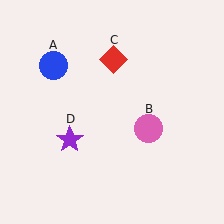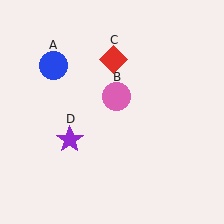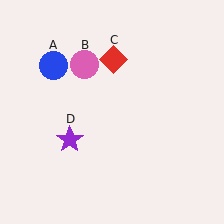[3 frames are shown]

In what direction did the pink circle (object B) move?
The pink circle (object B) moved up and to the left.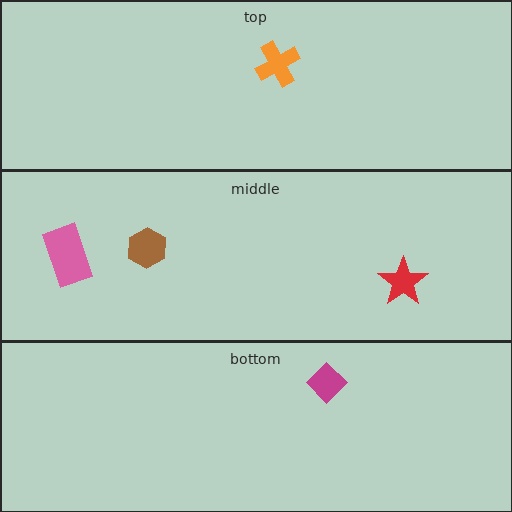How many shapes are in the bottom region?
1.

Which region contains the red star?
The middle region.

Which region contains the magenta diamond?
The bottom region.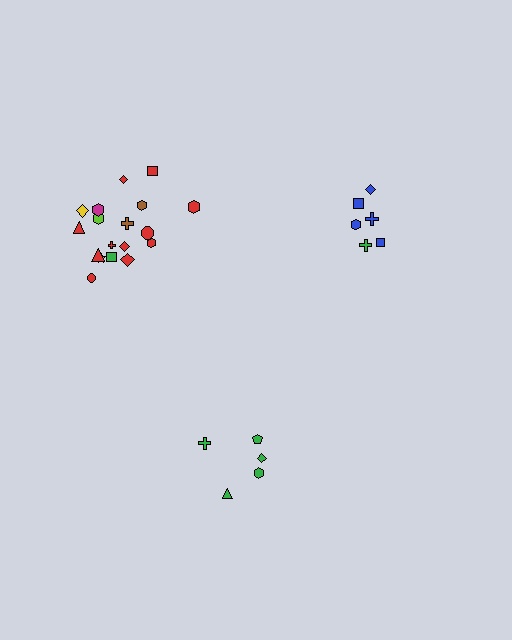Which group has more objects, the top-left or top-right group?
The top-left group.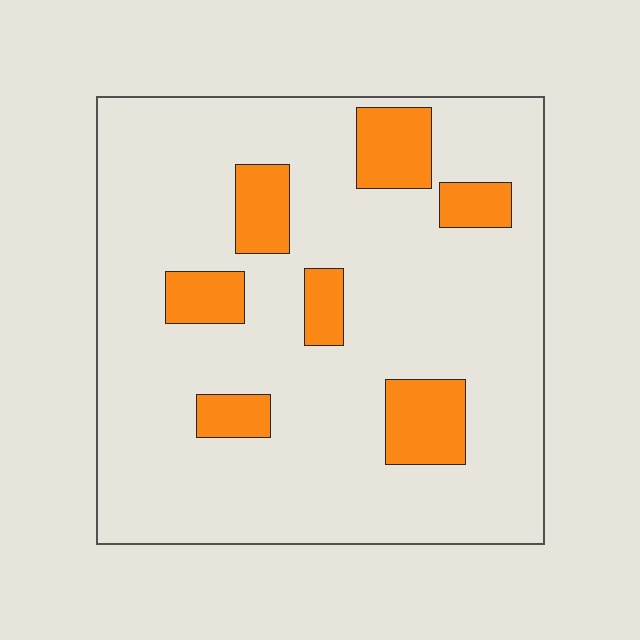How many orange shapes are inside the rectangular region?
7.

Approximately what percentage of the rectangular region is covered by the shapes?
Approximately 15%.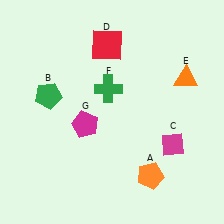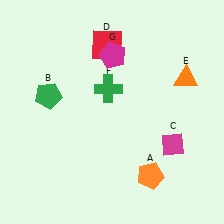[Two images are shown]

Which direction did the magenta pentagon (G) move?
The magenta pentagon (G) moved up.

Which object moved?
The magenta pentagon (G) moved up.